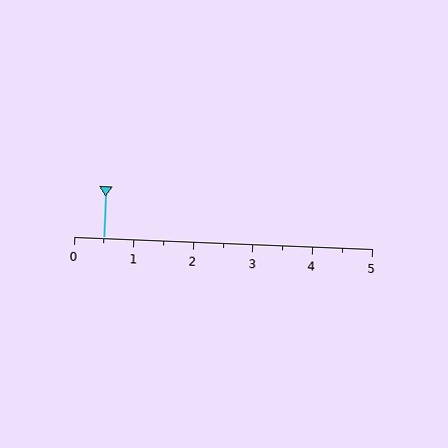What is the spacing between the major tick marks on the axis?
The major ticks are spaced 1 apart.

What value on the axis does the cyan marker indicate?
The marker indicates approximately 0.5.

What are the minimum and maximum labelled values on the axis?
The axis runs from 0 to 5.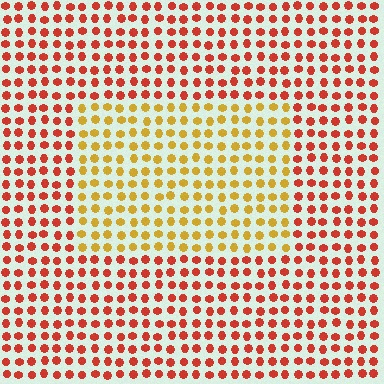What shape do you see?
I see a rectangle.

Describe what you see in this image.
The image is filled with small red elements in a uniform arrangement. A rectangle-shaped region is visible where the elements are tinted to a slightly different hue, forming a subtle color boundary.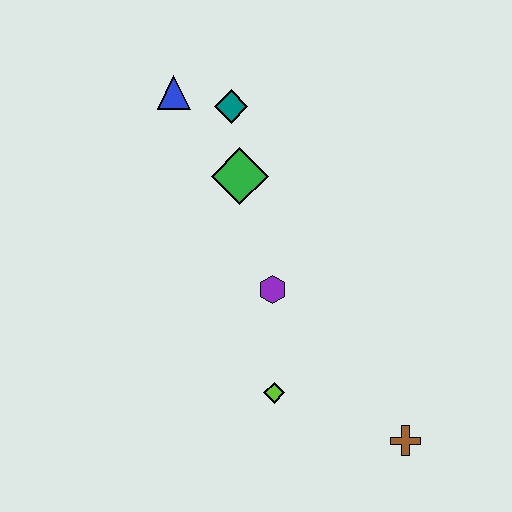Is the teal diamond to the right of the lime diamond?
No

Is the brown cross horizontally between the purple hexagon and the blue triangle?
No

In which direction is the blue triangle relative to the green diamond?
The blue triangle is above the green diamond.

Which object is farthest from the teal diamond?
The brown cross is farthest from the teal diamond.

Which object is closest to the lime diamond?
The purple hexagon is closest to the lime diamond.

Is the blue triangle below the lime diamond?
No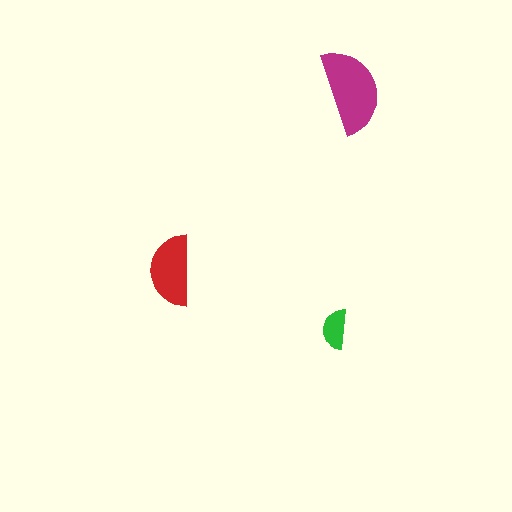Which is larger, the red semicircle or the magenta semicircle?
The magenta one.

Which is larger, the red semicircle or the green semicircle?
The red one.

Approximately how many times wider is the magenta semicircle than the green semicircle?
About 2 times wider.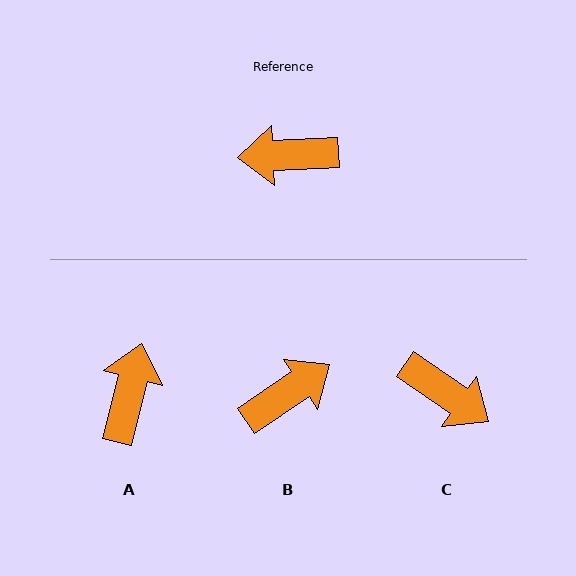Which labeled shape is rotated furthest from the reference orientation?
B, about 148 degrees away.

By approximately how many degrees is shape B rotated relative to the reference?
Approximately 148 degrees clockwise.